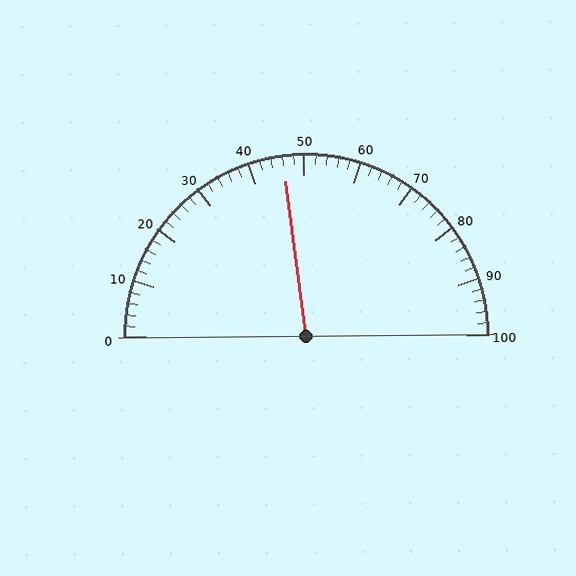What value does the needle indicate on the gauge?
The needle indicates approximately 46.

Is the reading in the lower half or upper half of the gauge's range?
The reading is in the lower half of the range (0 to 100).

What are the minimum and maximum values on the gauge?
The gauge ranges from 0 to 100.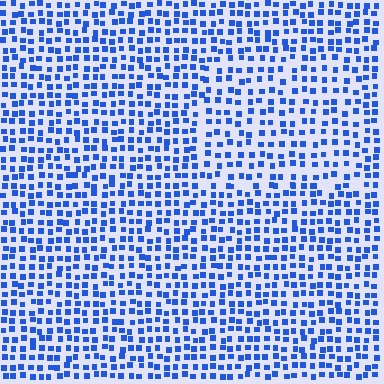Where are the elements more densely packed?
The elements are more densely packed outside the rectangle boundary.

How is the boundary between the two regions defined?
The boundary is defined by a change in element density (approximately 1.4x ratio). All elements are the same color, size, and shape.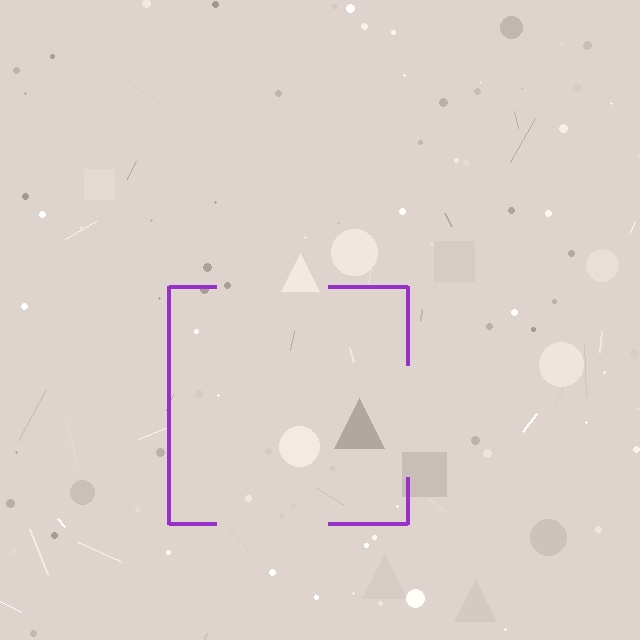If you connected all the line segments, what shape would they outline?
They would outline a square.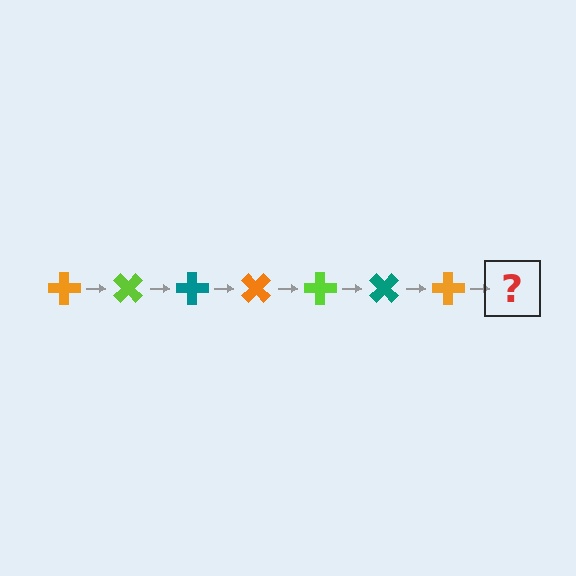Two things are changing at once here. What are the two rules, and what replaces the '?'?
The two rules are that it rotates 45 degrees each step and the color cycles through orange, lime, and teal. The '?' should be a lime cross, rotated 315 degrees from the start.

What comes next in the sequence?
The next element should be a lime cross, rotated 315 degrees from the start.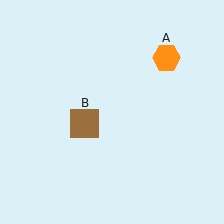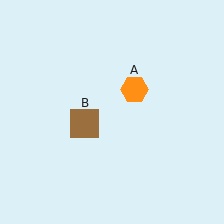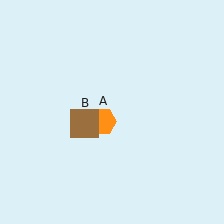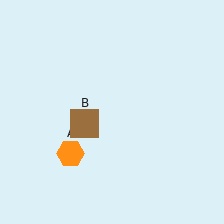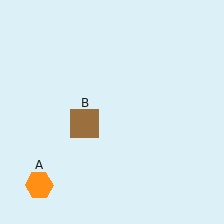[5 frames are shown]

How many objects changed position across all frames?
1 object changed position: orange hexagon (object A).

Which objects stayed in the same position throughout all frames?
Brown square (object B) remained stationary.